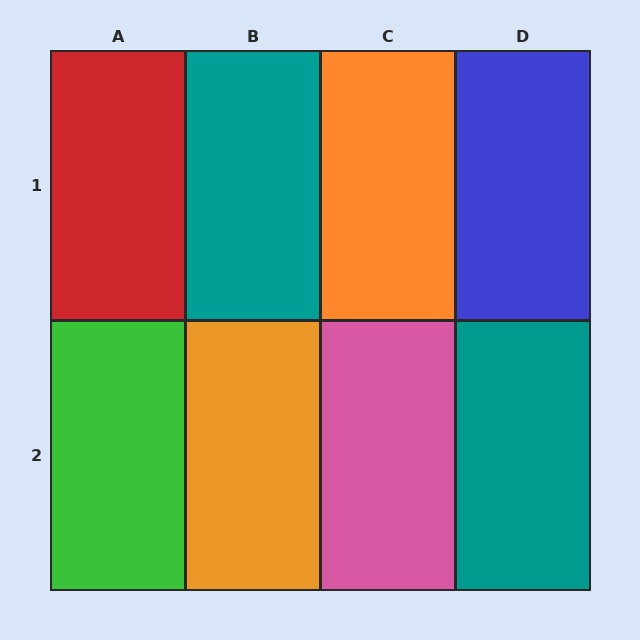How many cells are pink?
1 cell is pink.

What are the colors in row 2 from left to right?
Green, orange, pink, teal.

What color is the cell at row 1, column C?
Orange.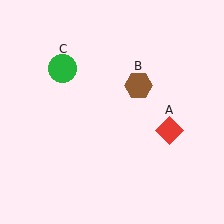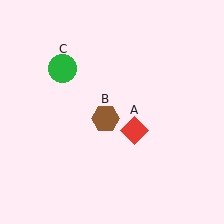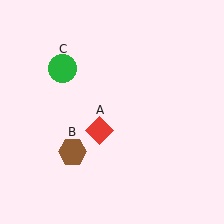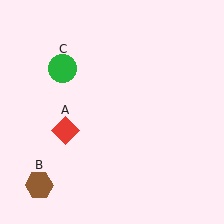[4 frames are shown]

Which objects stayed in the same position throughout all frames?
Green circle (object C) remained stationary.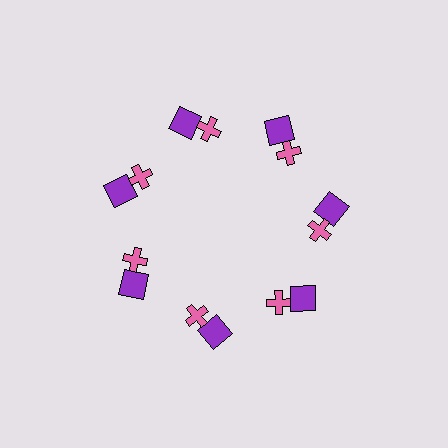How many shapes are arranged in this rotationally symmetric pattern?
There are 14 shapes, arranged in 7 groups of 2.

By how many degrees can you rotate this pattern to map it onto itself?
The pattern maps onto itself every 51 degrees of rotation.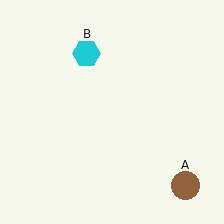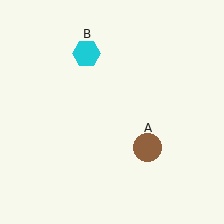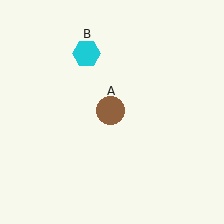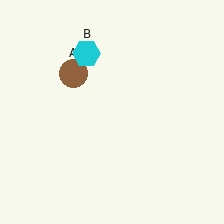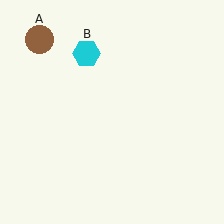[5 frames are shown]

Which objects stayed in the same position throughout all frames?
Cyan hexagon (object B) remained stationary.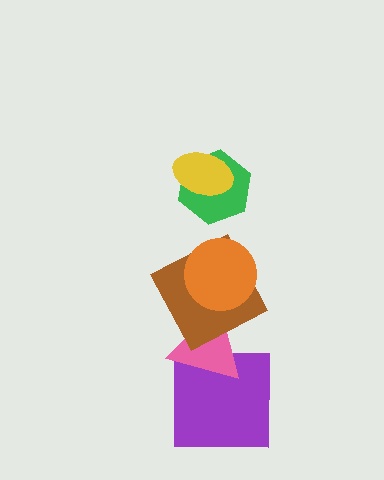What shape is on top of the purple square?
The pink triangle is on top of the purple square.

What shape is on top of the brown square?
The orange circle is on top of the brown square.